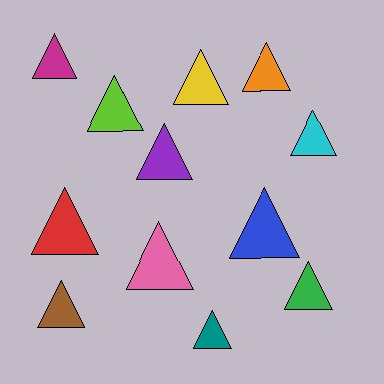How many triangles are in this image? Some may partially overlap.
There are 12 triangles.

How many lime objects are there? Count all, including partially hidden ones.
There is 1 lime object.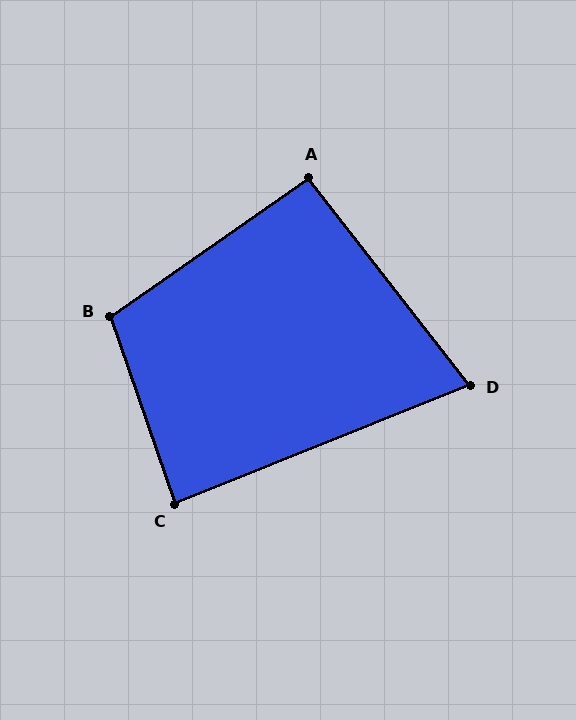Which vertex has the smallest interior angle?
D, at approximately 74 degrees.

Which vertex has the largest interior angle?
B, at approximately 106 degrees.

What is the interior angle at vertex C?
Approximately 87 degrees (approximately right).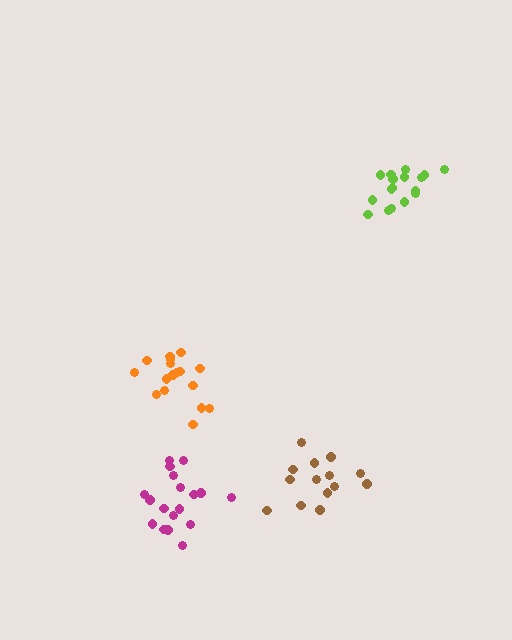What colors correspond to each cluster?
The clusters are colored: orange, brown, magenta, lime.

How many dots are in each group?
Group 1: 17 dots, Group 2: 14 dots, Group 3: 18 dots, Group 4: 17 dots (66 total).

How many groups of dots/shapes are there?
There are 4 groups.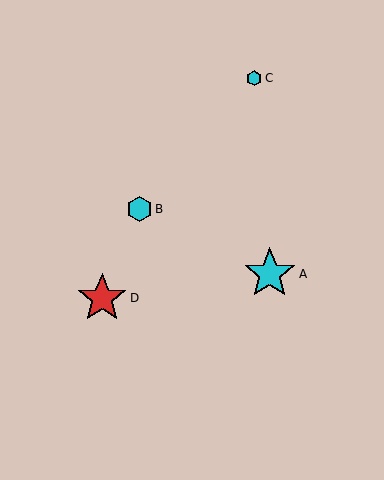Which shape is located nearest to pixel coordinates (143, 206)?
The cyan hexagon (labeled B) at (139, 209) is nearest to that location.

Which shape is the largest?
The cyan star (labeled A) is the largest.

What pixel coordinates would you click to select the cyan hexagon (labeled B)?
Click at (139, 209) to select the cyan hexagon B.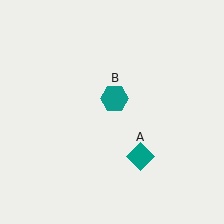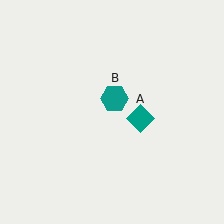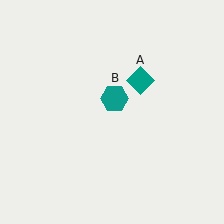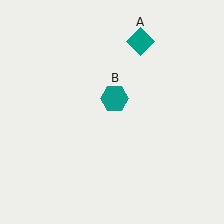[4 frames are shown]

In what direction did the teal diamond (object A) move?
The teal diamond (object A) moved up.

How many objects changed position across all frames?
1 object changed position: teal diamond (object A).